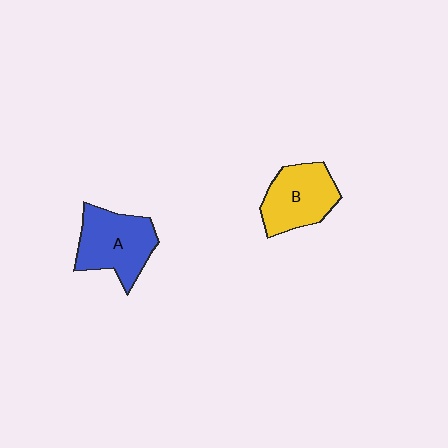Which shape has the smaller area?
Shape B (yellow).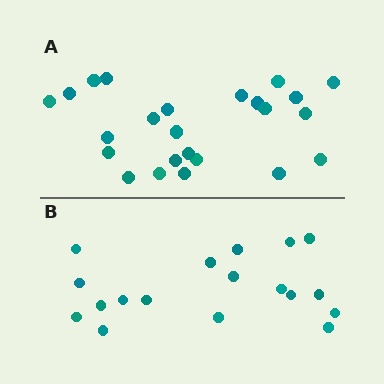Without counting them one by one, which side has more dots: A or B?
Region A (the top region) has more dots.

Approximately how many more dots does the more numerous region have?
Region A has about 6 more dots than region B.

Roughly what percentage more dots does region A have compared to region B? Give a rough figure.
About 35% more.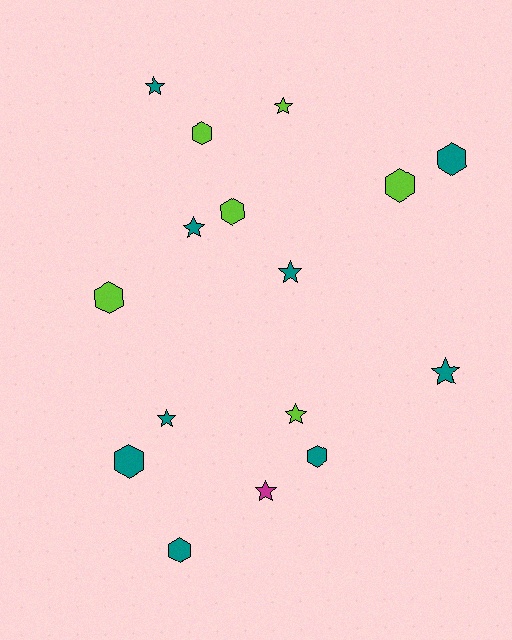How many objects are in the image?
There are 16 objects.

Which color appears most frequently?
Teal, with 9 objects.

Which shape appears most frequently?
Star, with 8 objects.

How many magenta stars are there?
There is 1 magenta star.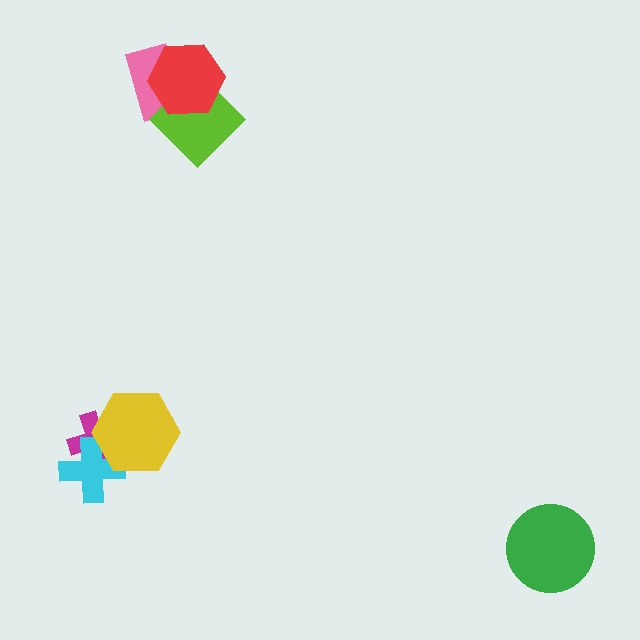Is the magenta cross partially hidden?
Yes, it is partially covered by another shape.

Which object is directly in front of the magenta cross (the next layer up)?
The cyan cross is directly in front of the magenta cross.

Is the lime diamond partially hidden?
Yes, it is partially covered by another shape.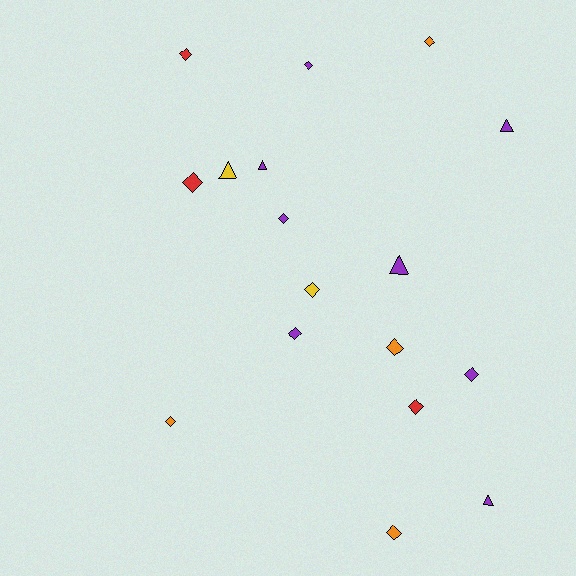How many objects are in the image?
There are 17 objects.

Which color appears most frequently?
Purple, with 8 objects.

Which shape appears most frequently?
Diamond, with 12 objects.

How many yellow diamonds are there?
There is 1 yellow diamond.